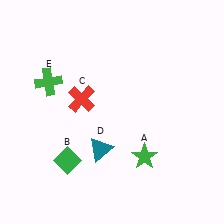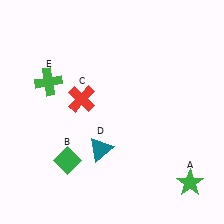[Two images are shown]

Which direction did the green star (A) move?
The green star (A) moved right.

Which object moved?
The green star (A) moved right.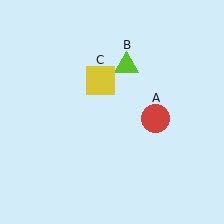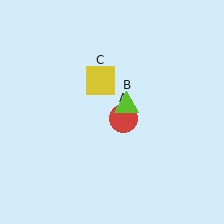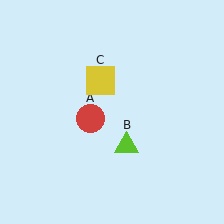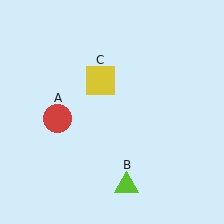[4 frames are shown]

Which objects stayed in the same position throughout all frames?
Yellow square (object C) remained stationary.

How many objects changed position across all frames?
2 objects changed position: red circle (object A), lime triangle (object B).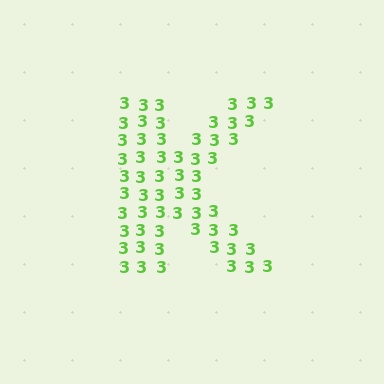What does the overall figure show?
The overall figure shows the letter K.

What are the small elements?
The small elements are digit 3's.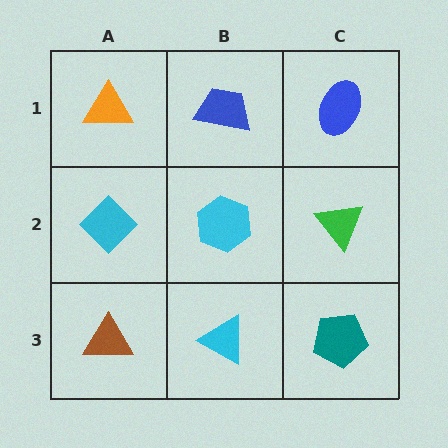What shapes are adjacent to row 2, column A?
An orange triangle (row 1, column A), a brown triangle (row 3, column A), a cyan hexagon (row 2, column B).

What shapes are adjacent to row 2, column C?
A blue ellipse (row 1, column C), a teal pentagon (row 3, column C), a cyan hexagon (row 2, column B).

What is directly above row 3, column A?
A cyan diamond.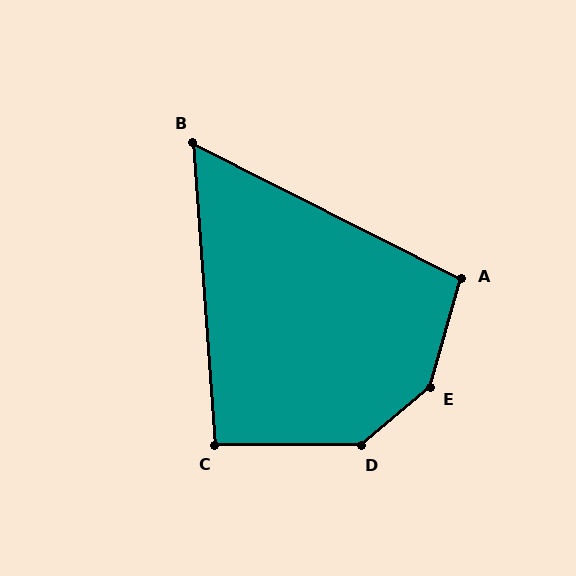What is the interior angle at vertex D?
Approximately 140 degrees (obtuse).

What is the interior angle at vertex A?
Approximately 101 degrees (obtuse).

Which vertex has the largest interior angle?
E, at approximately 146 degrees.